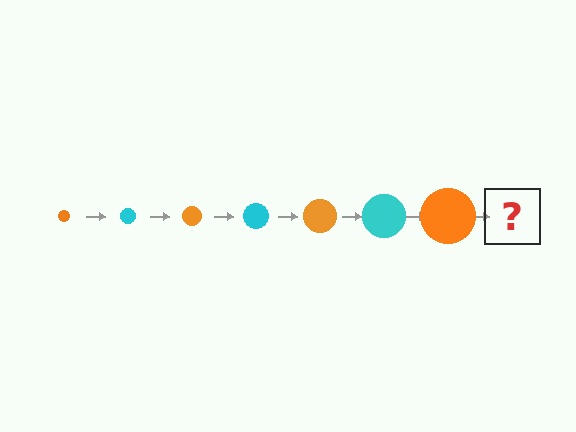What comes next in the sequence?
The next element should be a cyan circle, larger than the previous one.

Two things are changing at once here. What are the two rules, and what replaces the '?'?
The two rules are that the circle grows larger each step and the color cycles through orange and cyan. The '?' should be a cyan circle, larger than the previous one.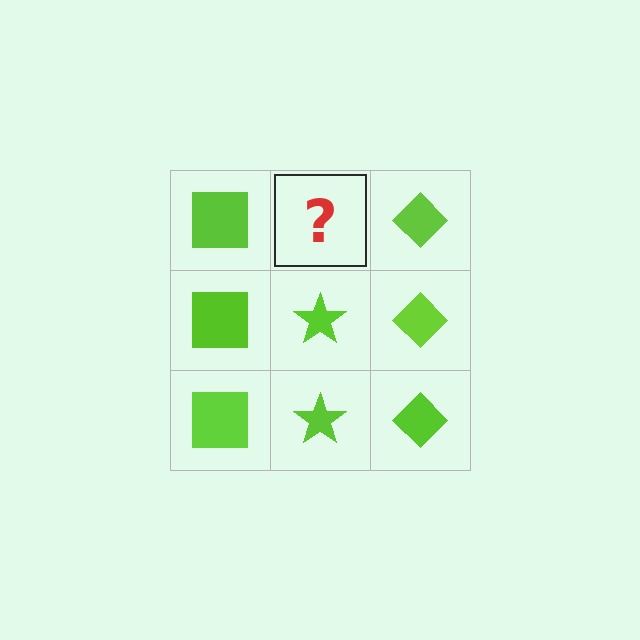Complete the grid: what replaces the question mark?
The question mark should be replaced with a lime star.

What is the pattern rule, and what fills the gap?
The rule is that each column has a consistent shape. The gap should be filled with a lime star.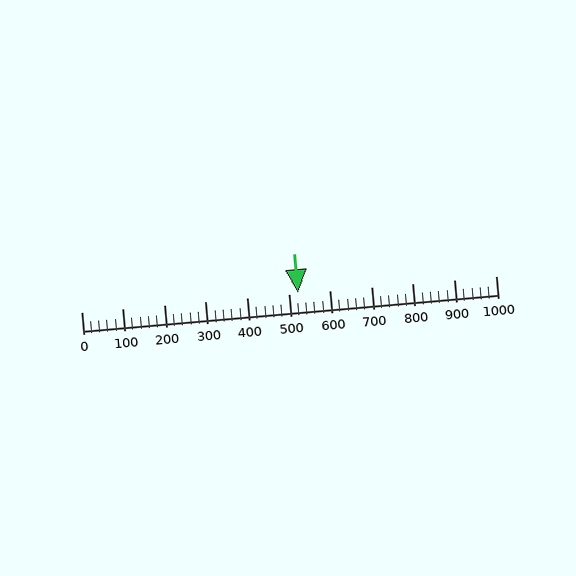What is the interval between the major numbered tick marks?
The major tick marks are spaced 100 units apart.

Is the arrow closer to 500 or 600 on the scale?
The arrow is closer to 500.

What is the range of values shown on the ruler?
The ruler shows values from 0 to 1000.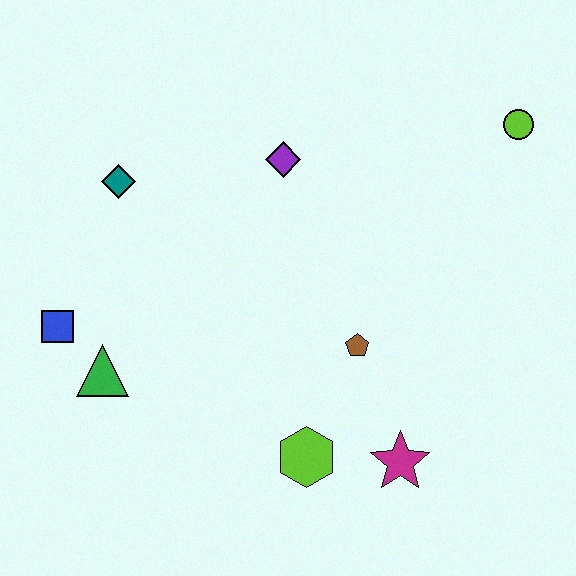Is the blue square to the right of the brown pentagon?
No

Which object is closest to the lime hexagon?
The magenta star is closest to the lime hexagon.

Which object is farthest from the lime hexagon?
The lime circle is farthest from the lime hexagon.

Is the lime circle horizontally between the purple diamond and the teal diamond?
No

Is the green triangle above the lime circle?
No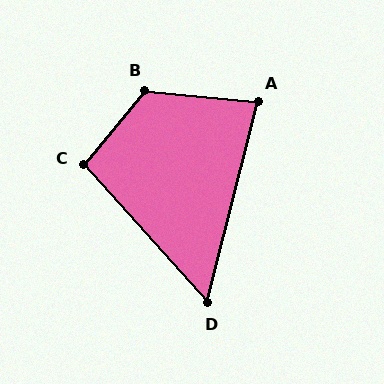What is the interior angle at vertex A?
Approximately 81 degrees (acute).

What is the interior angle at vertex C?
Approximately 99 degrees (obtuse).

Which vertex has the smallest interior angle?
D, at approximately 56 degrees.